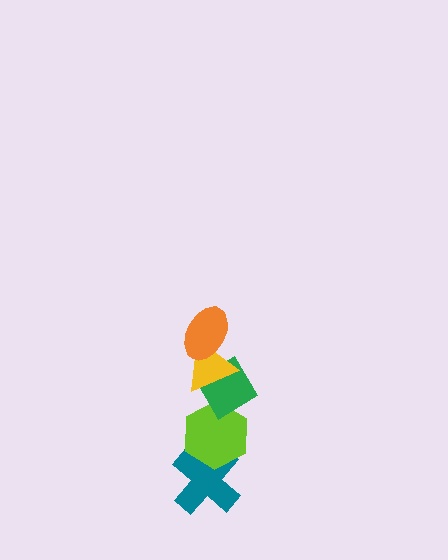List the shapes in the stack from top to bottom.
From top to bottom: the orange ellipse, the yellow triangle, the green diamond, the lime hexagon, the teal cross.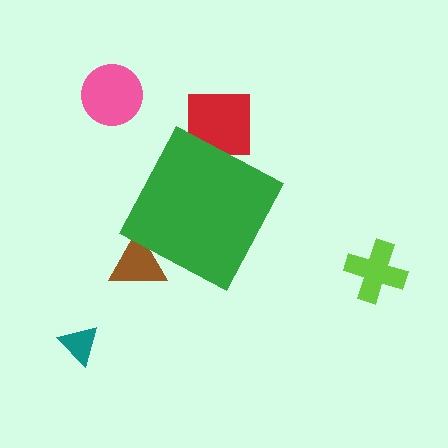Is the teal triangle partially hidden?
No, the teal triangle is fully visible.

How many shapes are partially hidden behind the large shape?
2 shapes are partially hidden.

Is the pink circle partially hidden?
No, the pink circle is fully visible.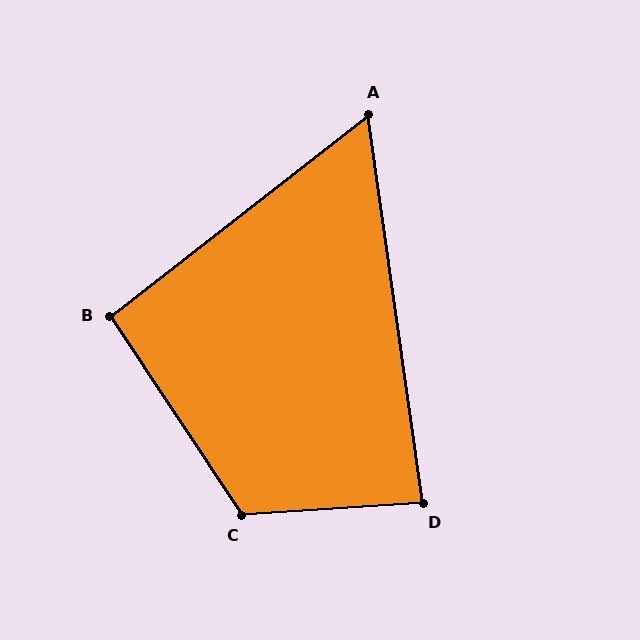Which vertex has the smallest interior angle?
A, at approximately 60 degrees.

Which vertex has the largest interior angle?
C, at approximately 120 degrees.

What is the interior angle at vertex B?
Approximately 94 degrees (approximately right).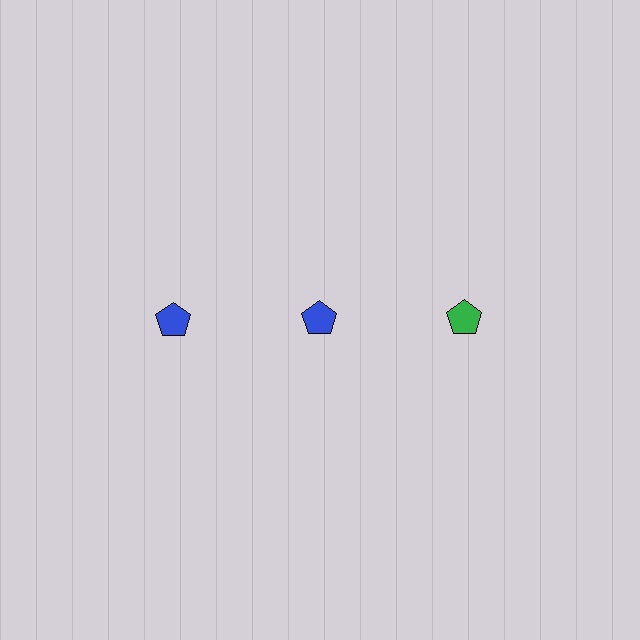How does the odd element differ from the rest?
It has a different color: green instead of blue.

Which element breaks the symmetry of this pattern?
The green pentagon in the top row, center column breaks the symmetry. All other shapes are blue pentagons.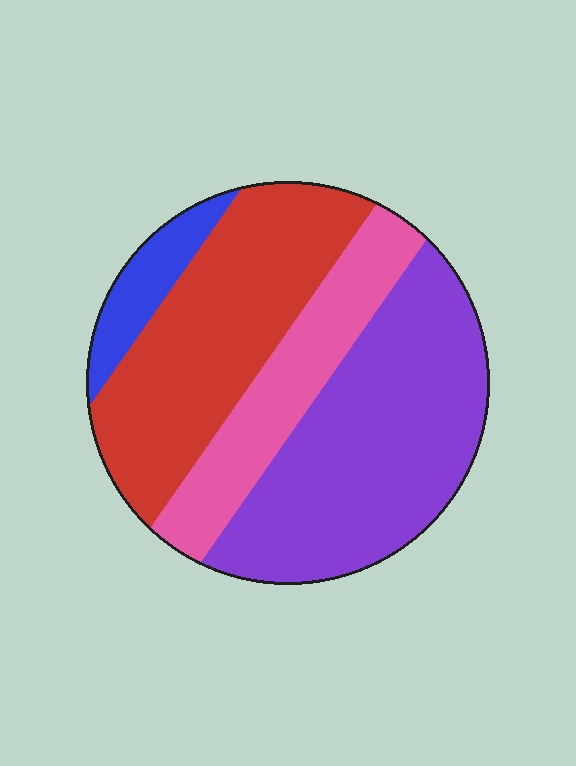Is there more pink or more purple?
Purple.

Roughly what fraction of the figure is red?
Red takes up between a sixth and a third of the figure.